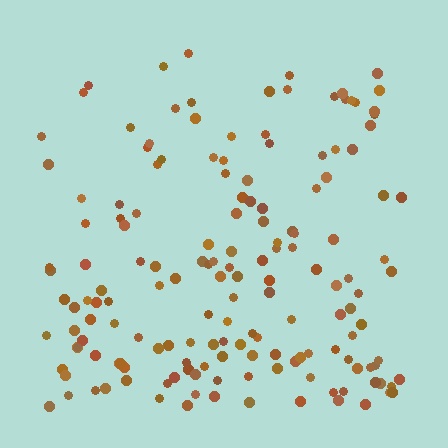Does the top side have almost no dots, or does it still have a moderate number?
Still a moderate number, just noticeably fewer than the bottom.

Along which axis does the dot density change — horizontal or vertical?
Vertical.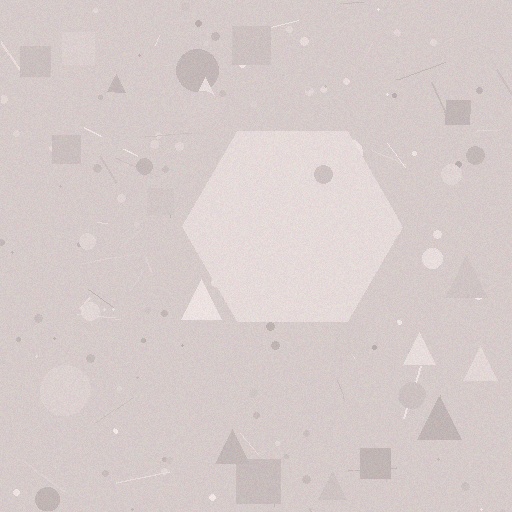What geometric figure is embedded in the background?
A hexagon is embedded in the background.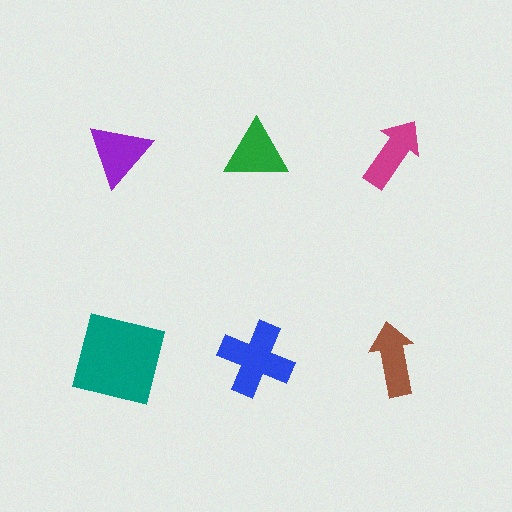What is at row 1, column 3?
A magenta arrow.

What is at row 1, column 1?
A purple triangle.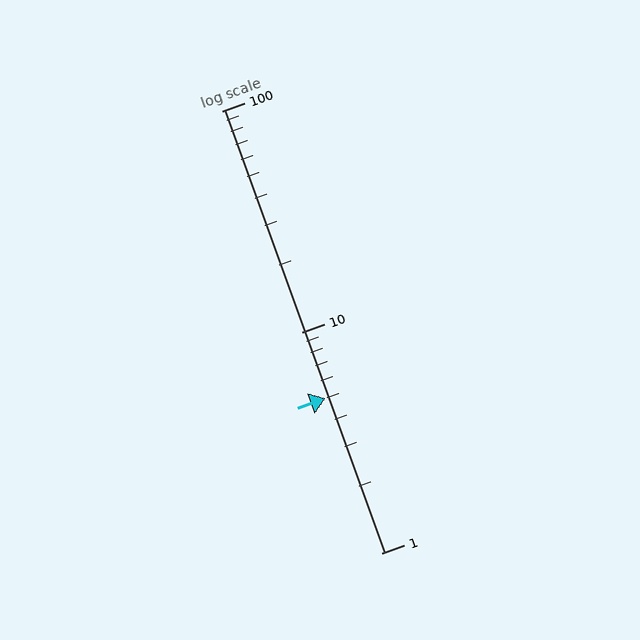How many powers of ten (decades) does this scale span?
The scale spans 2 decades, from 1 to 100.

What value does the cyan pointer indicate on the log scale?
The pointer indicates approximately 5.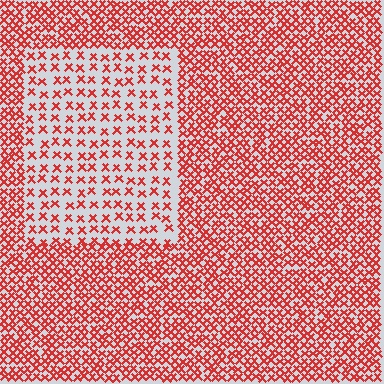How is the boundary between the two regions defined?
The boundary is defined by a change in element density (approximately 2.3x ratio). All elements are the same color, size, and shape.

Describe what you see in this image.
The image contains small red elements arranged at two different densities. A rectangle-shaped region is visible where the elements are less densely packed than the surrounding area.